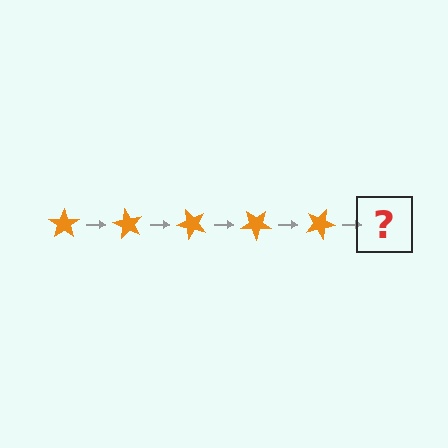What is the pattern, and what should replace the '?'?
The pattern is that the star rotates 60 degrees each step. The '?' should be an orange star rotated 300 degrees.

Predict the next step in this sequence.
The next step is an orange star rotated 300 degrees.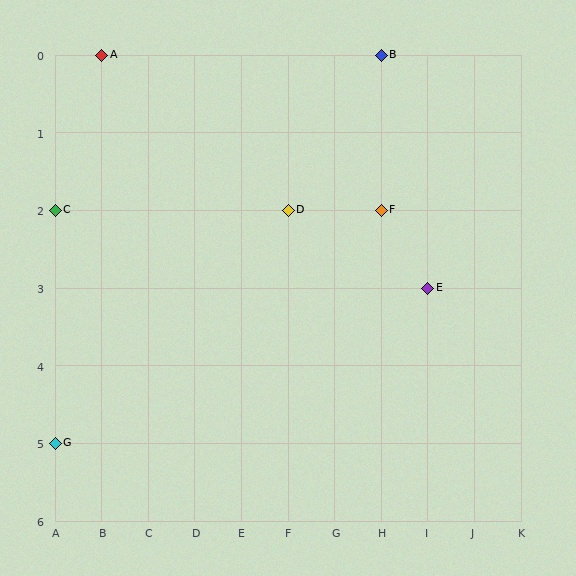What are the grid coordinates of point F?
Point F is at grid coordinates (H, 2).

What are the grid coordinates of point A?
Point A is at grid coordinates (B, 0).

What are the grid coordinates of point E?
Point E is at grid coordinates (I, 3).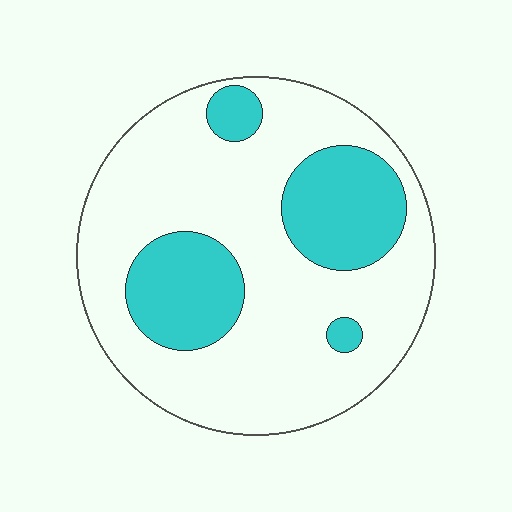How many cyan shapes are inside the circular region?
4.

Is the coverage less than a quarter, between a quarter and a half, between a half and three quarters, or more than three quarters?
Between a quarter and a half.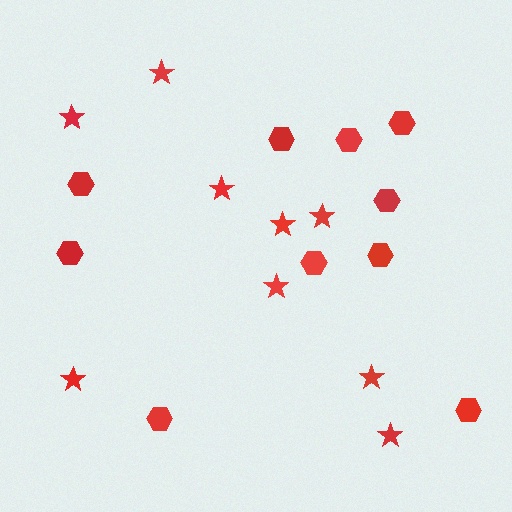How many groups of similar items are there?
There are 2 groups: one group of stars (9) and one group of hexagons (10).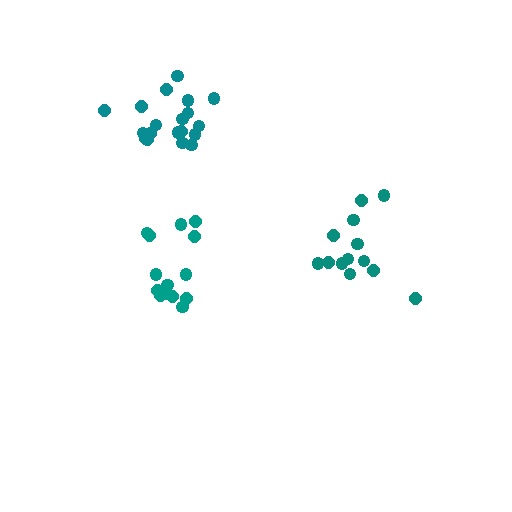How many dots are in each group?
Group 1: 13 dots, Group 2: 14 dots, Group 3: 19 dots (46 total).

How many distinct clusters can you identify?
There are 3 distinct clusters.